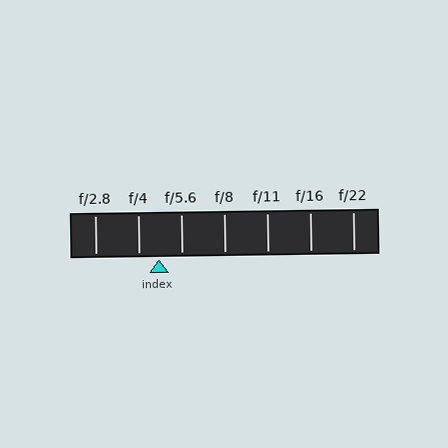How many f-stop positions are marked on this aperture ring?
There are 7 f-stop positions marked.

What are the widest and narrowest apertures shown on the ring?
The widest aperture shown is f/2.8 and the narrowest is f/22.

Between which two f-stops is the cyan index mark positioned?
The index mark is between f/4 and f/5.6.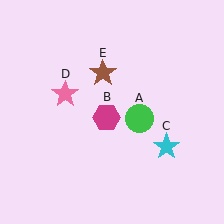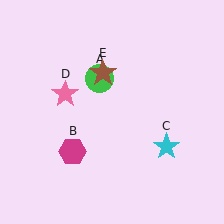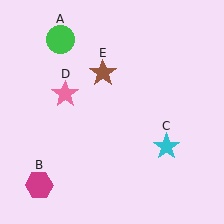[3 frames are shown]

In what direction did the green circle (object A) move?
The green circle (object A) moved up and to the left.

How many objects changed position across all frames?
2 objects changed position: green circle (object A), magenta hexagon (object B).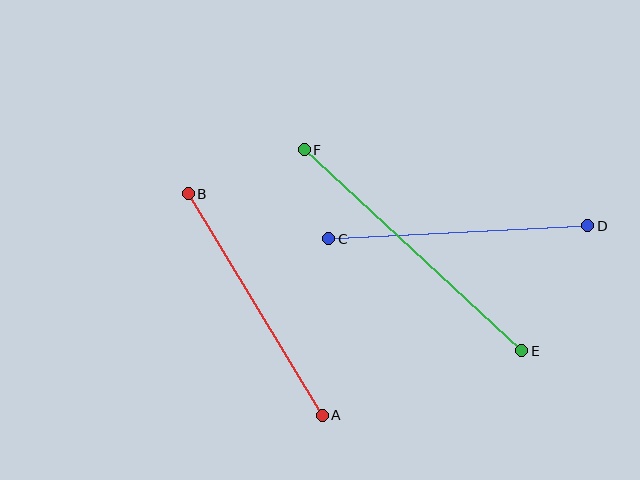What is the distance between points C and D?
The distance is approximately 260 pixels.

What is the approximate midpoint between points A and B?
The midpoint is at approximately (255, 304) pixels.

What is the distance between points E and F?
The distance is approximately 297 pixels.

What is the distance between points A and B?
The distance is approximately 259 pixels.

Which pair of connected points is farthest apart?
Points E and F are farthest apart.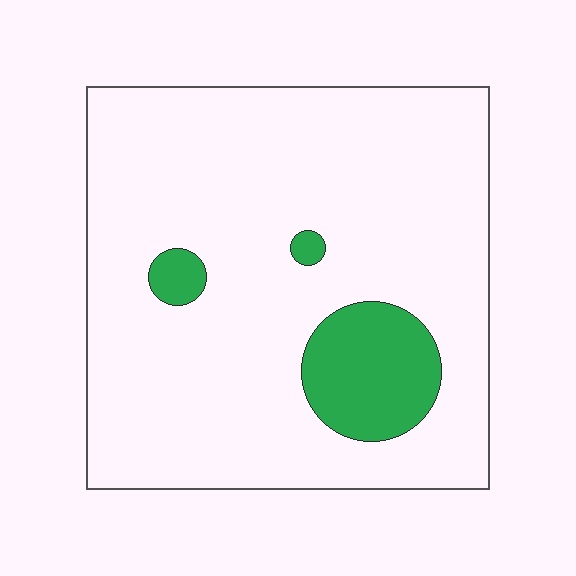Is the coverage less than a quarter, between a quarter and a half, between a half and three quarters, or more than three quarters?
Less than a quarter.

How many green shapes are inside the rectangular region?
3.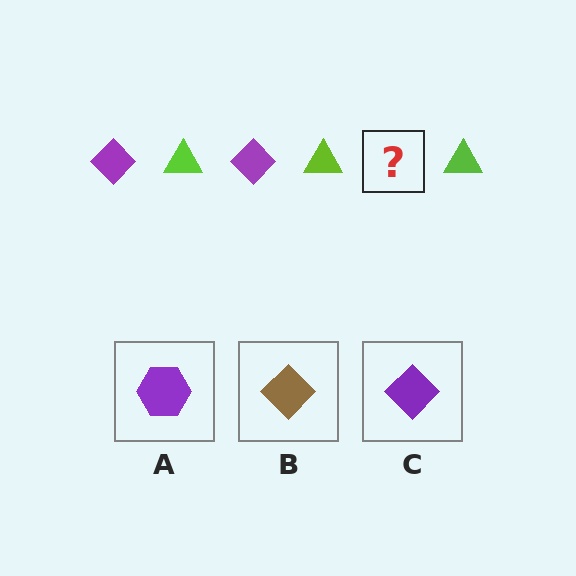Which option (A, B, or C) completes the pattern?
C.